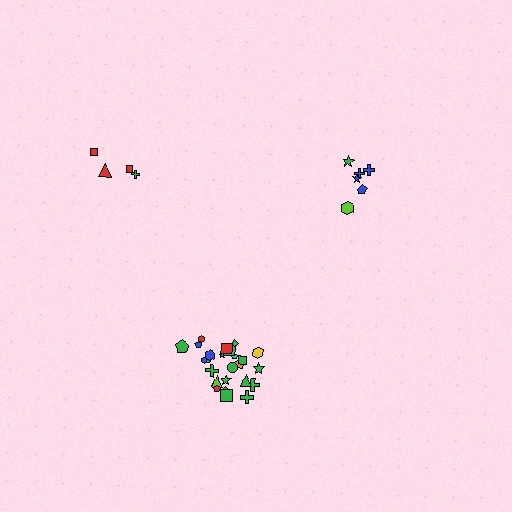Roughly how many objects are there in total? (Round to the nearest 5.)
Roughly 35 objects in total.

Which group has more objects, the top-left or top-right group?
The top-right group.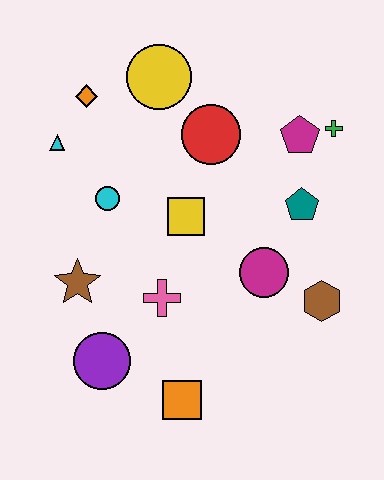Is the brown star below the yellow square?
Yes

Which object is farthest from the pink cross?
The green cross is farthest from the pink cross.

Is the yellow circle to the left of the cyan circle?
No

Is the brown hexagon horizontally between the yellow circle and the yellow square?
No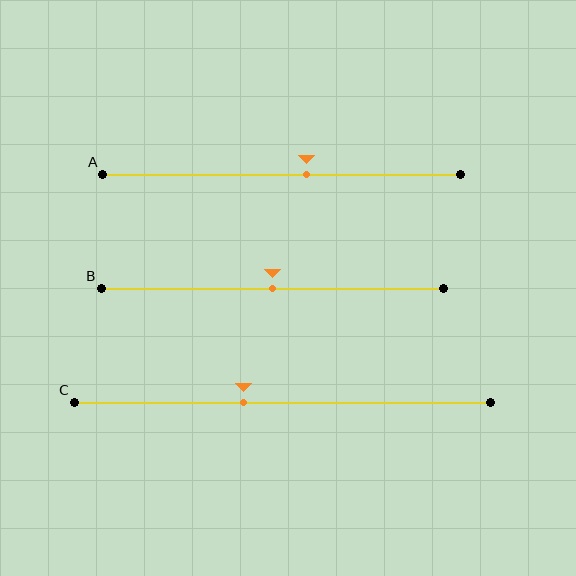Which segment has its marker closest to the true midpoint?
Segment B has its marker closest to the true midpoint.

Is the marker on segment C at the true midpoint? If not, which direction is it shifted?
No, the marker on segment C is shifted to the left by about 9% of the segment length.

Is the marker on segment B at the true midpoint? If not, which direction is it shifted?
Yes, the marker on segment B is at the true midpoint.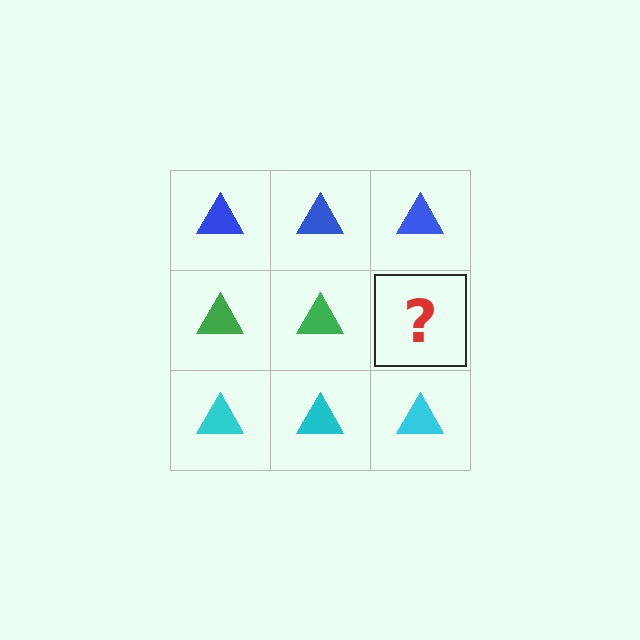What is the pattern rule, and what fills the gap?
The rule is that each row has a consistent color. The gap should be filled with a green triangle.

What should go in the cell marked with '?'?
The missing cell should contain a green triangle.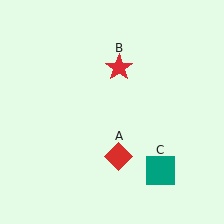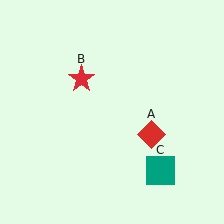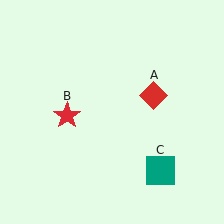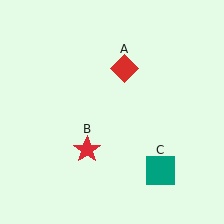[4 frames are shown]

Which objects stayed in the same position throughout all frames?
Teal square (object C) remained stationary.